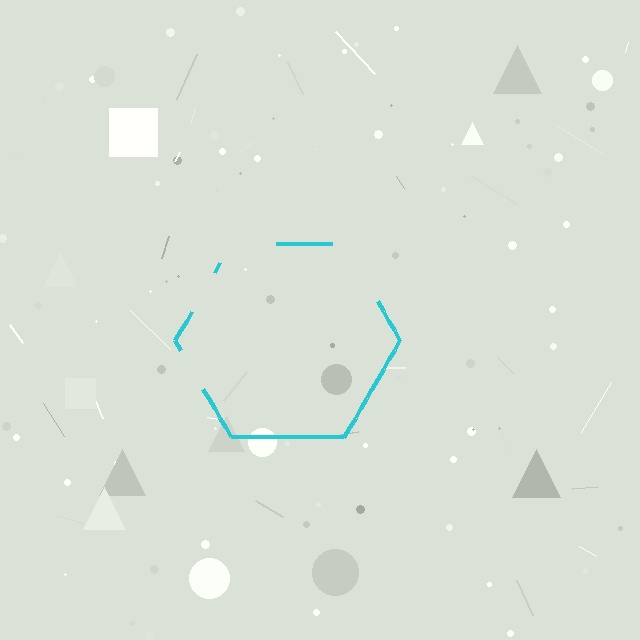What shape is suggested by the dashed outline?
The dashed outline suggests a hexagon.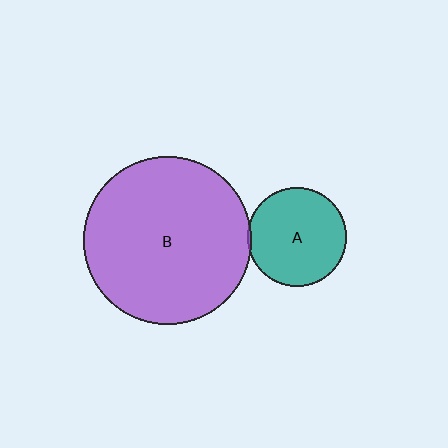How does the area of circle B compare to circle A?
Approximately 2.9 times.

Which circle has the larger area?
Circle B (purple).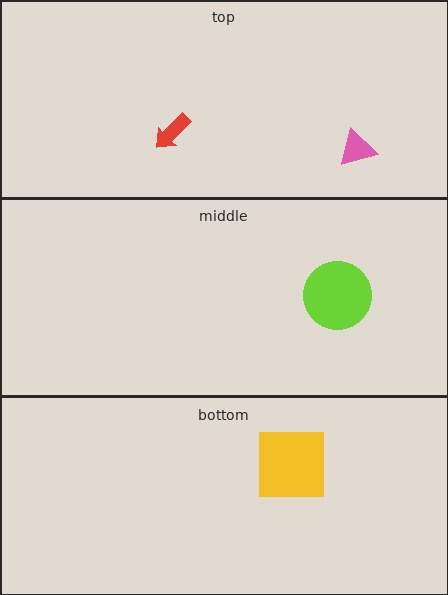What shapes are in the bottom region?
The yellow square.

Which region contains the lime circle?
The middle region.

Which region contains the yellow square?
The bottom region.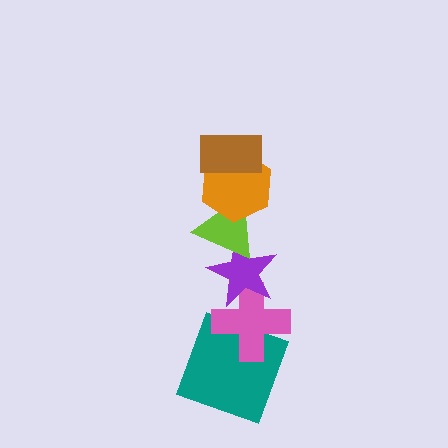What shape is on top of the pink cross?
The purple star is on top of the pink cross.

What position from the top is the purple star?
The purple star is 4th from the top.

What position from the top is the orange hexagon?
The orange hexagon is 2nd from the top.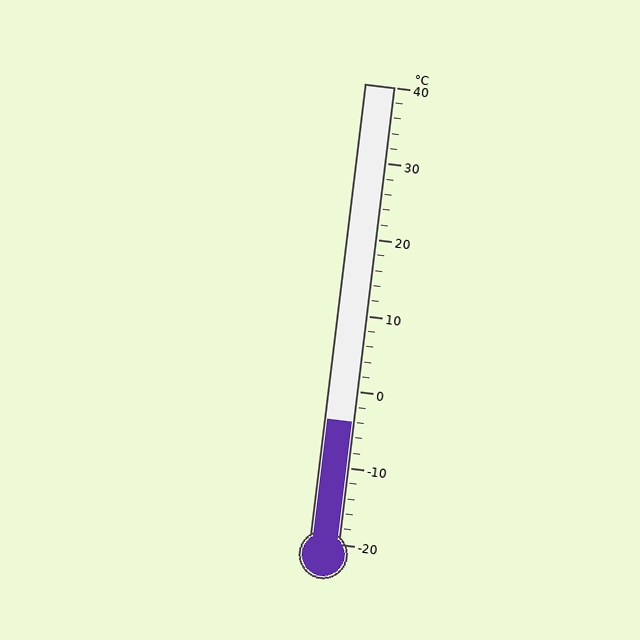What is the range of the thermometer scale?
The thermometer scale ranges from -20°C to 40°C.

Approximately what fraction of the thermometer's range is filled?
The thermometer is filled to approximately 25% of its range.